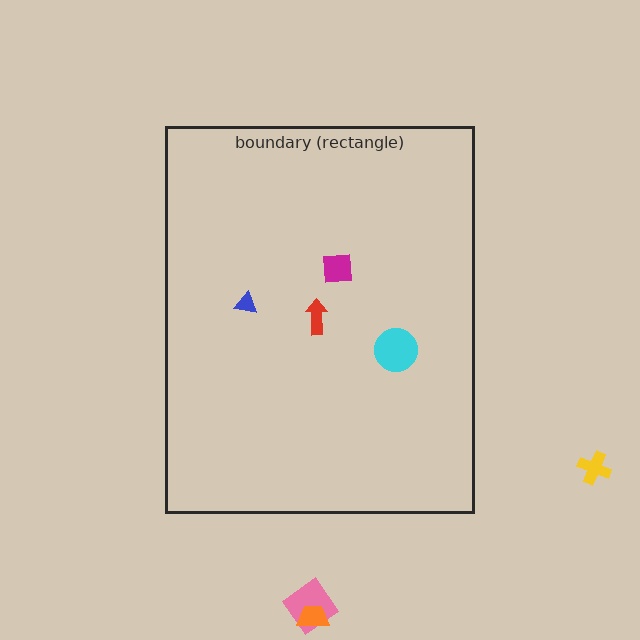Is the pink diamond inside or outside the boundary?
Outside.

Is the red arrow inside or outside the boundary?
Inside.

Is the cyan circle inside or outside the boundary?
Inside.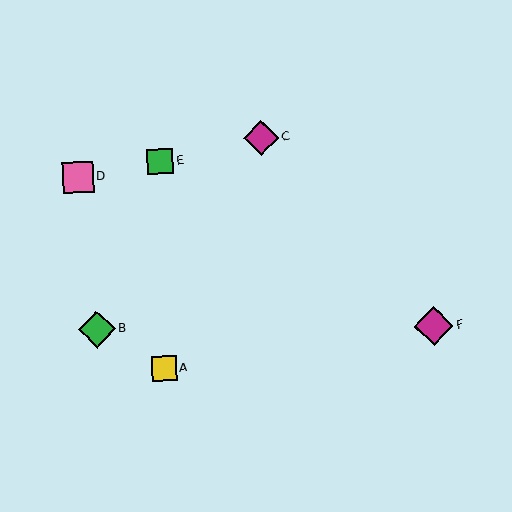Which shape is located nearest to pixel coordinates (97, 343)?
The green diamond (labeled B) at (97, 329) is nearest to that location.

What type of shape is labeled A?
Shape A is a yellow square.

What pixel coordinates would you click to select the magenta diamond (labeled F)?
Click at (434, 326) to select the magenta diamond F.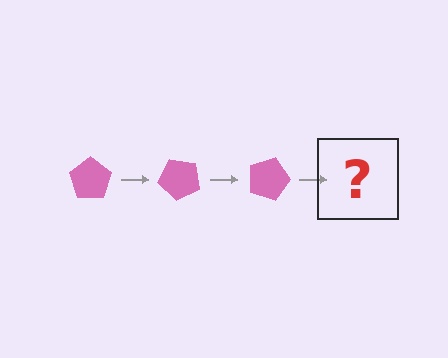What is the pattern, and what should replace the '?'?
The pattern is that the pentagon rotates 45 degrees each step. The '?' should be a pink pentagon rotated 135 degrees.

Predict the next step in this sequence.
The next step is a pink pentagon rotated 135 degrees.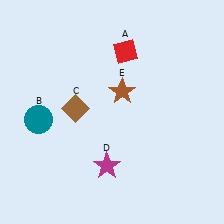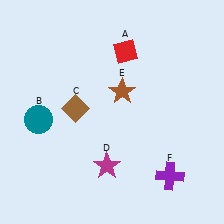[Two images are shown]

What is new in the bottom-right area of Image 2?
A purple cross (F) was added in the bottom-right area of Image 2.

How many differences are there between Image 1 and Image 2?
There is 1 difference between the two images.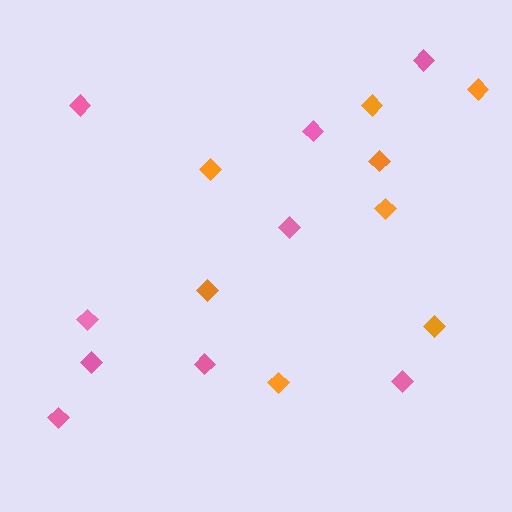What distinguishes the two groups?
There are 2 groups: one group of pink diamonds (9) and one group of orange diamonds (8).